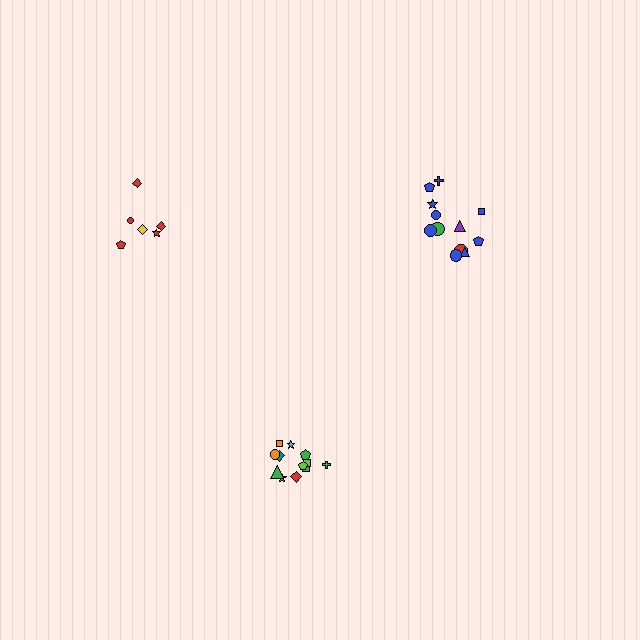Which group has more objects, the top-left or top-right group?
The top-right group.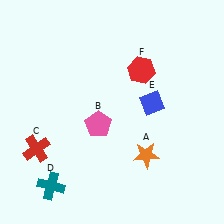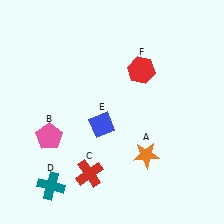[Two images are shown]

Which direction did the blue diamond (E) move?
The blue diamond (E) moved left.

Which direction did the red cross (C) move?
The red cross (C) moved right.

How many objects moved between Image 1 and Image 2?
3 objects moved between the two images.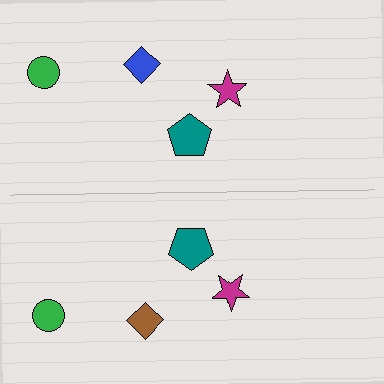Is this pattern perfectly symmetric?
No, the pattern is not perfectly symmetric. The brown diamond on the bottom side breaks the symmetry — its mirror counterpart is blue.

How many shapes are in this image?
There are 8 shapes in this image.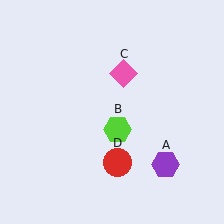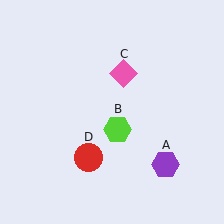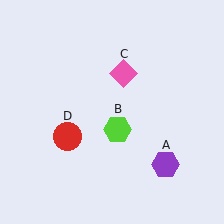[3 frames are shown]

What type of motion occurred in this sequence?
The red circle (object D) rotated clockwise around the center of the scene.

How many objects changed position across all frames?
1 object changed position: red circle (object D).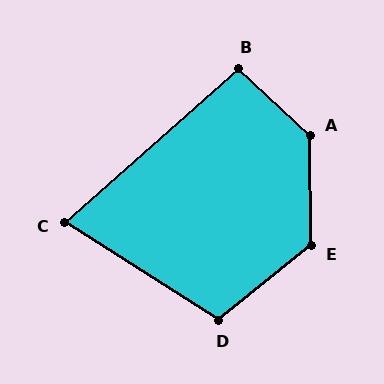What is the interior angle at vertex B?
Approximately 96 degrees (obtuse).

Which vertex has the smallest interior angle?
C, at approximately 74 degrees.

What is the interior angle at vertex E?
Approximately 128 degrees (obtuse).